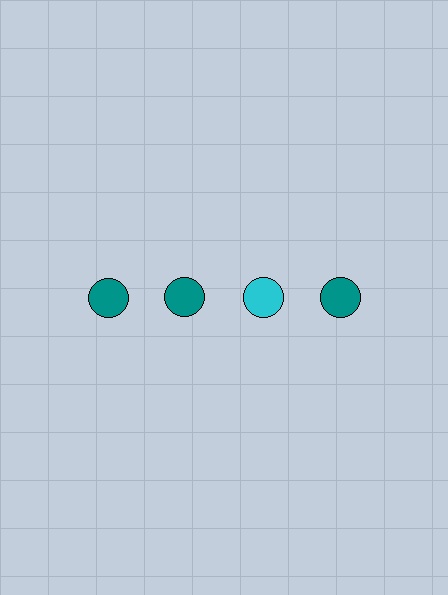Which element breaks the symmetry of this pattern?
The cyan circle in the top row, center column breaks the symmetry. All other shapes are teal circles.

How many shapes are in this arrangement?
There are 4 shapes arranged in a grid pattern.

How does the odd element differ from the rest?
It has a different color: cyan instead of teal.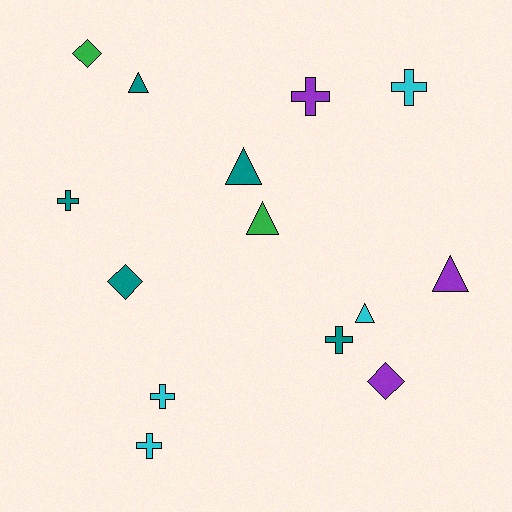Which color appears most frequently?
Teal, with 5 objects.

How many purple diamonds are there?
There is 1 purple diamond.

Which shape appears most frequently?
Cross, with 6 objects.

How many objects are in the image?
There are 14 objects.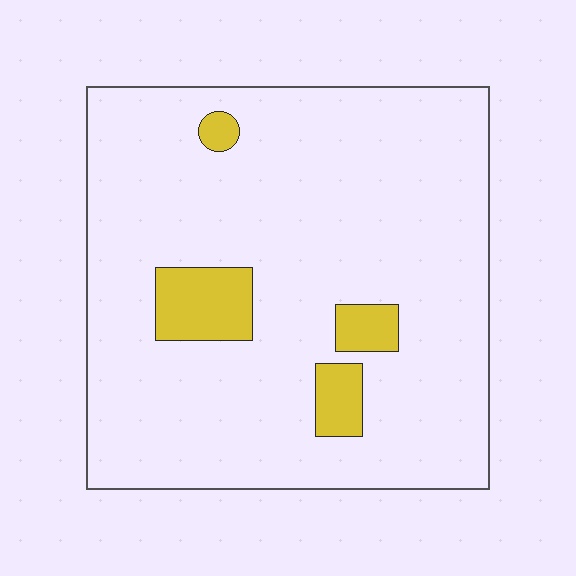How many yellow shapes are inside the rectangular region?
4.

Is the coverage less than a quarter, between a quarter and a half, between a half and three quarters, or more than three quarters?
Less than a quarter.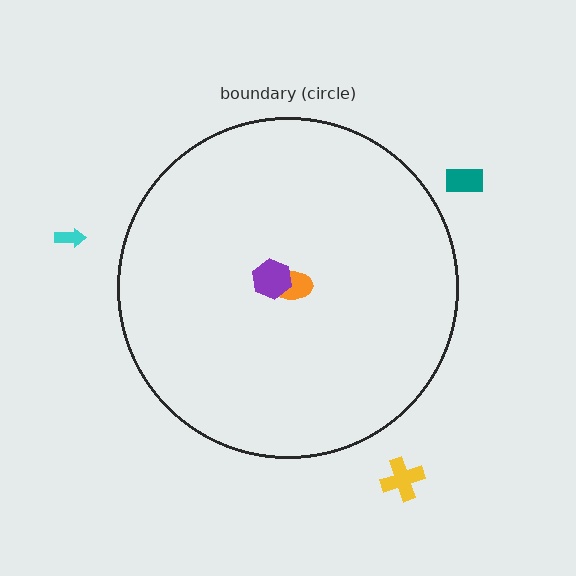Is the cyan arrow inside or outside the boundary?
Outside.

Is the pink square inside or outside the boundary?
Inside.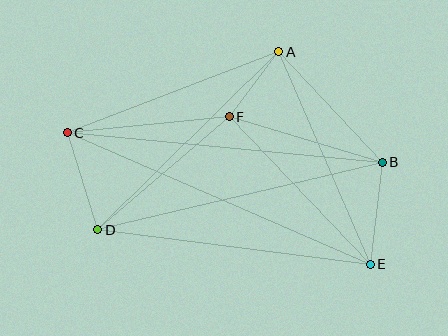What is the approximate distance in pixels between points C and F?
The distance between C and F is approximately 163 pixels.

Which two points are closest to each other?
Points A and F are closest to each other.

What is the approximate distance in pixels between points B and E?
The distance between B and E is approximately 103 pixels.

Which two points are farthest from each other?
Points C and E are farthest from each other.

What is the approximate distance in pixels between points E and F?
The distance between E and F is approximately 204 pixels.